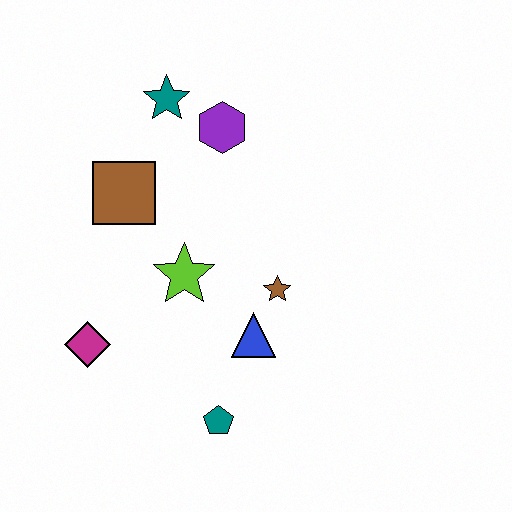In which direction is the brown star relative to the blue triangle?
The brown star is above the blue triangle.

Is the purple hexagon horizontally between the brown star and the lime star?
Yes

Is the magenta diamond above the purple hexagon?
No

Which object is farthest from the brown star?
The teal star is farthest from the brown star.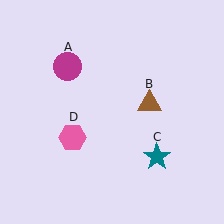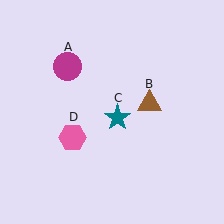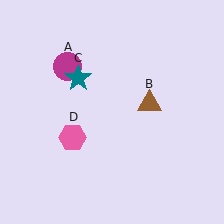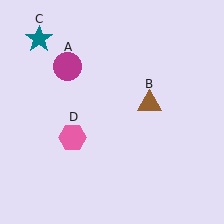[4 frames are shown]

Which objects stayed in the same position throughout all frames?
Magenta circle (object A) and brown triangle (object B) and pink hexagon (object D) remained stationary.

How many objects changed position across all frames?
1 object changed position: teal star (object C).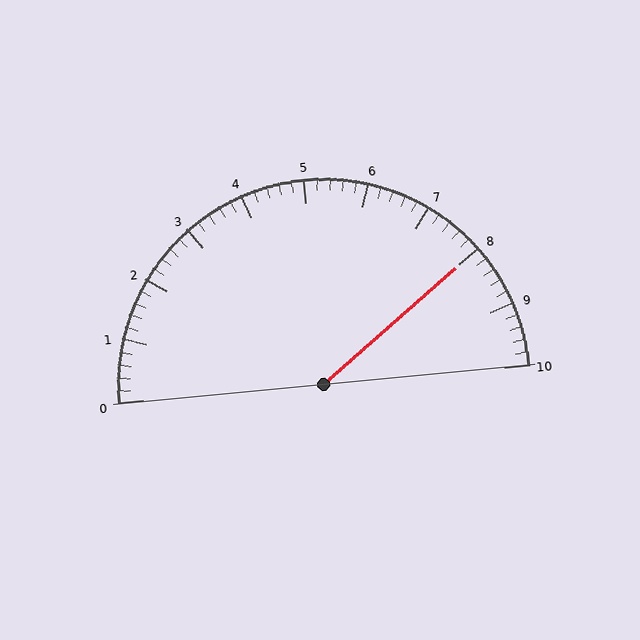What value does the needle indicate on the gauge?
The needle indicates approximately 8.0.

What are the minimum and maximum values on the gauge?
The gauge ranges from 0 to 10.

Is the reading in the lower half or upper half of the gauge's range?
The reading is in the upper half of the range (0 to 10).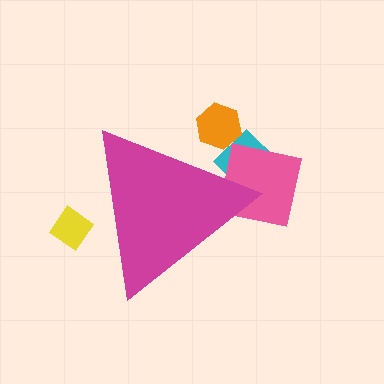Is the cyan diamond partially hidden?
Yes, the cyan diamond is partially hidden behind the magenta triangle.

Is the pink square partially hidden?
Yes, the pink square is partially hidden behind the magenta triangle.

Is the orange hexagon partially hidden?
Yes, the orange hexagon is partially hidden behind the magenta triangle.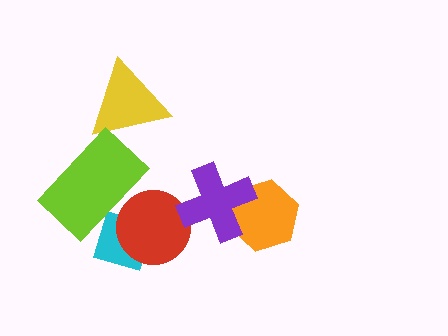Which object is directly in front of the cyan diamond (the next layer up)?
The red circle is directly in front of the cyan diamond.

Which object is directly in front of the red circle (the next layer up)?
The purple cross is directly in front of the red circle.